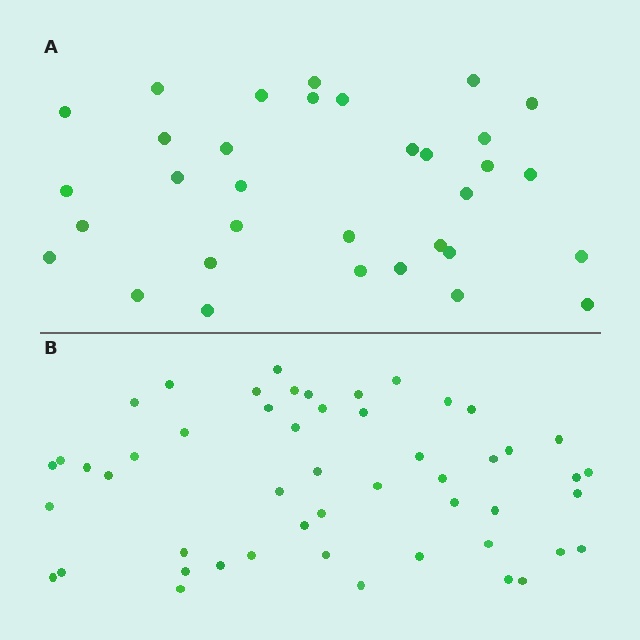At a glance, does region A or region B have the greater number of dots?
Region B (the bottom region) has more dots.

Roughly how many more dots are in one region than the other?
Region B has approximately 20 more dots than region A.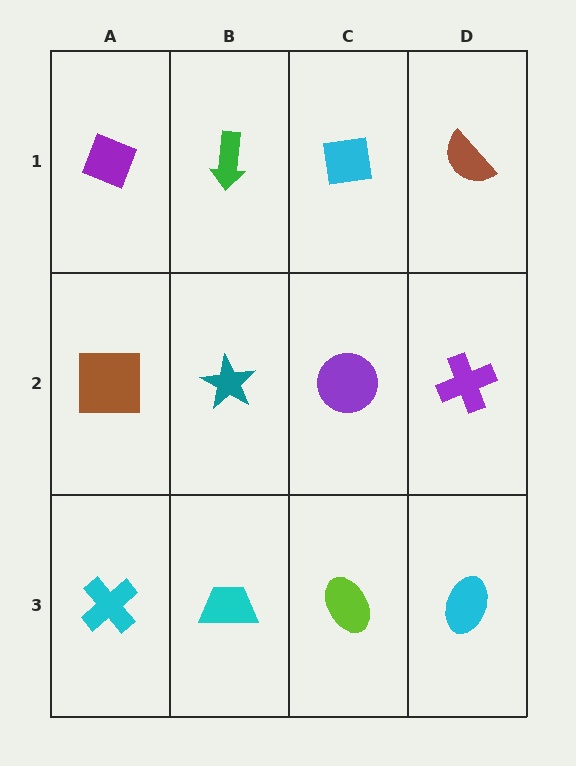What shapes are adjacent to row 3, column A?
A brown square (row 2, column A), a cyan trapezoid (row 3, column B).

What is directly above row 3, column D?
A purple cross.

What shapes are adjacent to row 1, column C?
A purple circle (row 2, column C), a green arrow (row 1, column B), a brown semicircle (row 1, column D).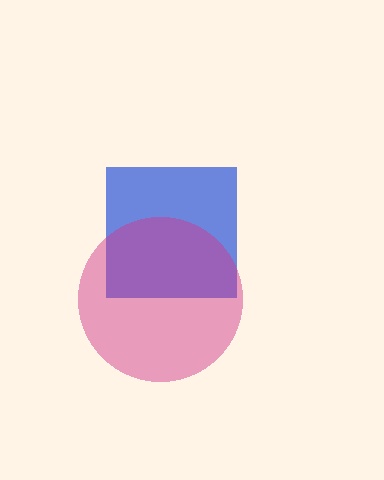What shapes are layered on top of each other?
The layered shapes are: a blue square, a magenta circle.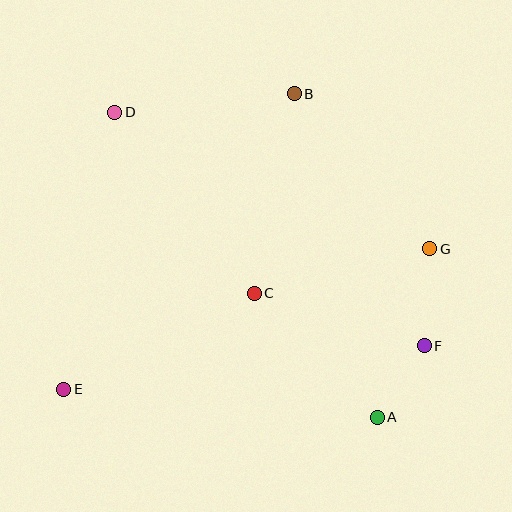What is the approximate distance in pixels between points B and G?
The distance between B and G is approximately 206 pixels.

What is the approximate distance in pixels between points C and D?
The distance between C and D is approximately 228 pixels.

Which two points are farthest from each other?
Points A and D are farthest from each other.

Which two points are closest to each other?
Points A and F are closest to each other.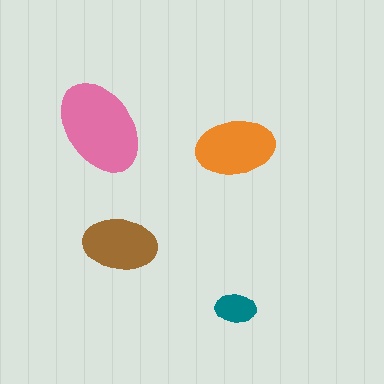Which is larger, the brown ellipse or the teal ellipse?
The brown one.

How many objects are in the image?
There are 4 objects in the image.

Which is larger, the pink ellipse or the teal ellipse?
The pink one.